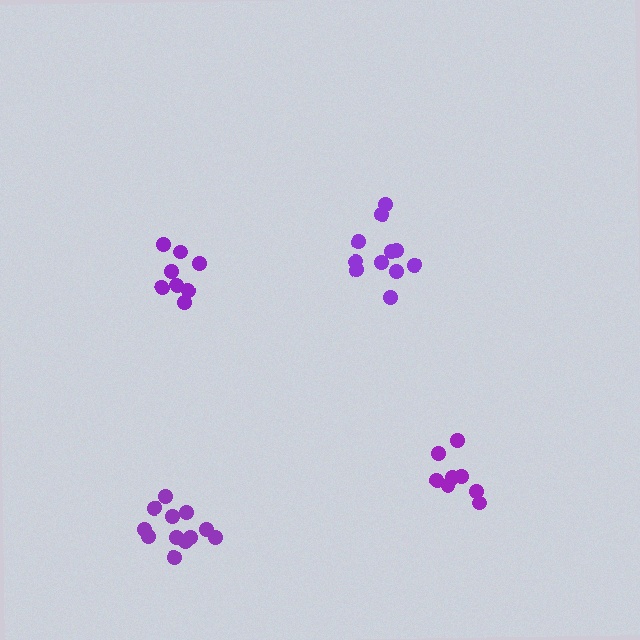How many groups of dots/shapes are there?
There are 4 groups.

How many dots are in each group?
Group 1: 8 dots, Group 2: 11 dots, Group 3: 12 dots, Group 4: 8 dots (39 total).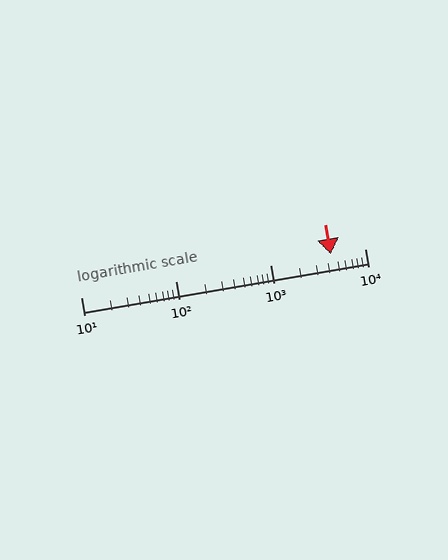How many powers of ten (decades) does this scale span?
The scale spans 3 decades, from 10 to 10000.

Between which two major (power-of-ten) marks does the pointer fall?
The pointer is between 1000 and 10000.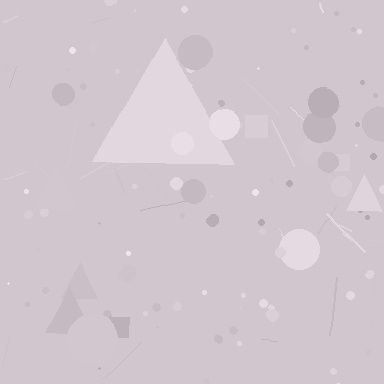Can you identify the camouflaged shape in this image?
The camouflaged shape is a triangle.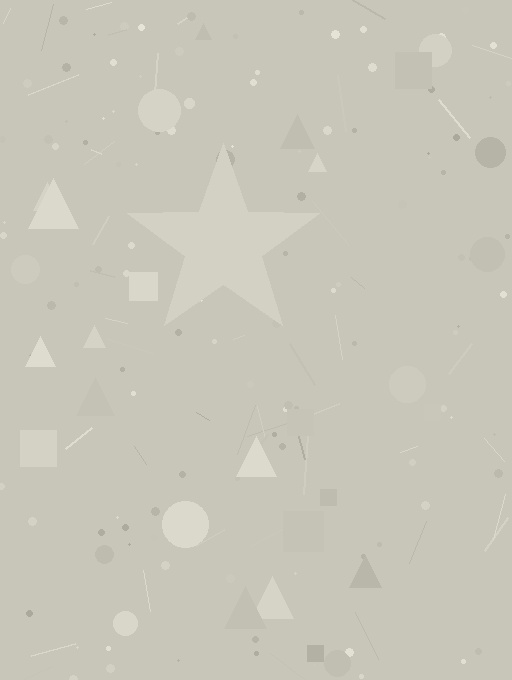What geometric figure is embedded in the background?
A star is embedded in the background.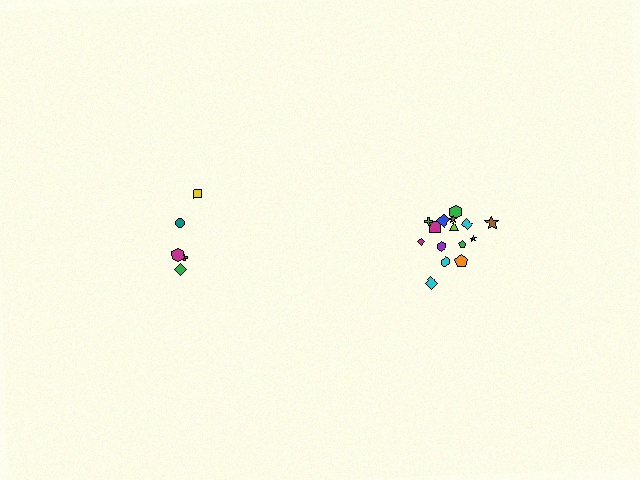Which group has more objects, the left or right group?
The right group.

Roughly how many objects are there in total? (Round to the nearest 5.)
Roughly 20 objects in total.